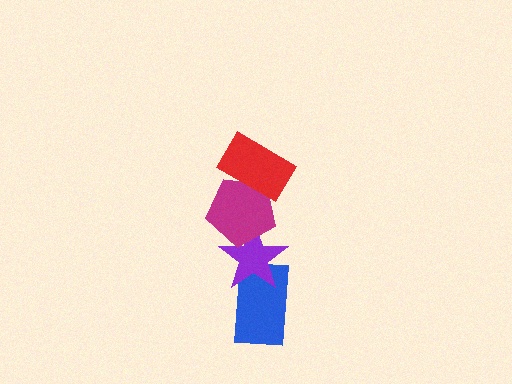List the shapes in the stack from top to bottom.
From top to bottom: the red rectangle, the magenta pentagon, the purple star, the blue rectangle.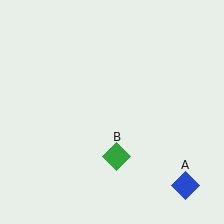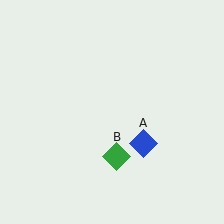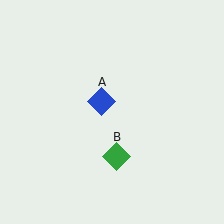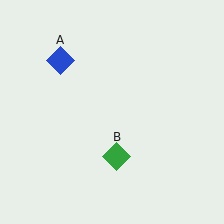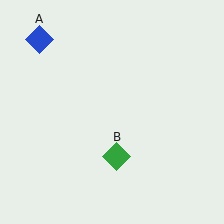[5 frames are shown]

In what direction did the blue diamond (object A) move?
The blue diamond (object A) moved up and to the left.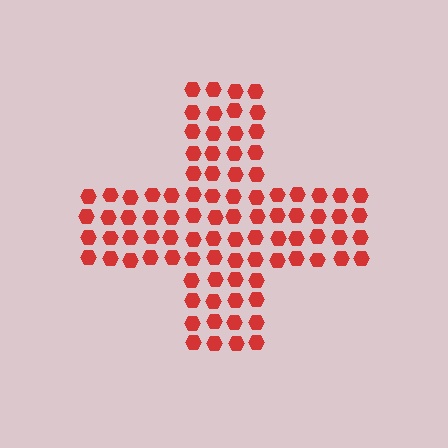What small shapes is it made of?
It is made of small hexagons.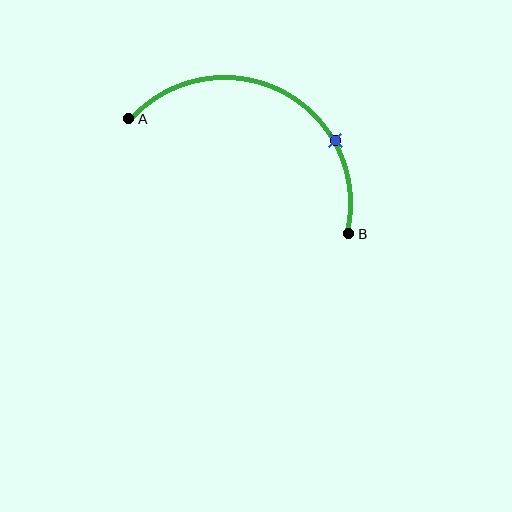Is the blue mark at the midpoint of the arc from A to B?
No. The blue mark lies on the arc but is closer to endpoint B. The arc midpoint would be at the point on the curve equidistant along the arc from both A and B.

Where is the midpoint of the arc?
The arc midpoint is the point on the curve farthest from the straight line joining A and B. It sits above that line.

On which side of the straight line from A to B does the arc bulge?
The arc bulges above the straight line connecting A and B.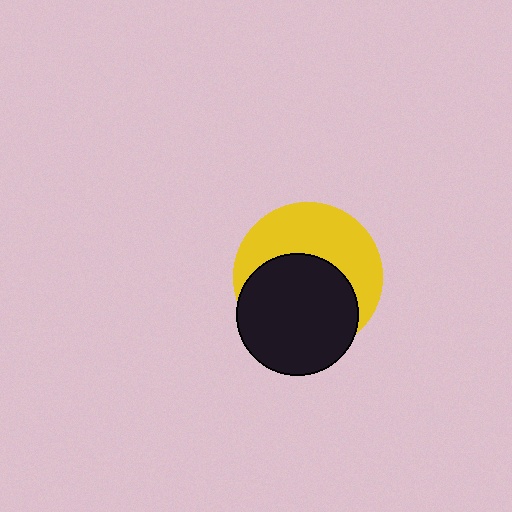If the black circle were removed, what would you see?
You would see the complete yellow circle.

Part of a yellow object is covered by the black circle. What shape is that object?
It is a circle.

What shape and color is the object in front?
The object in front is a black circle.